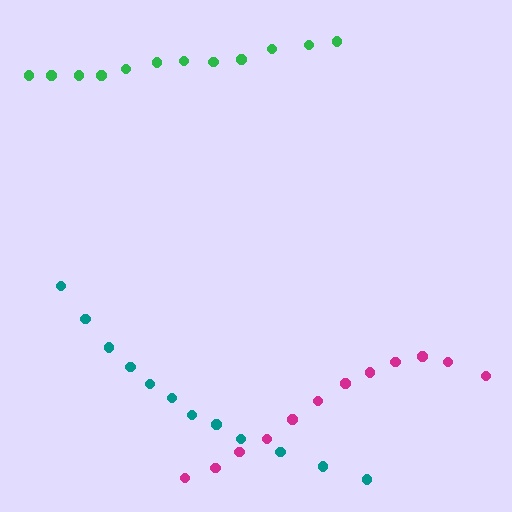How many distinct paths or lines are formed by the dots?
There are 3 distinct paths.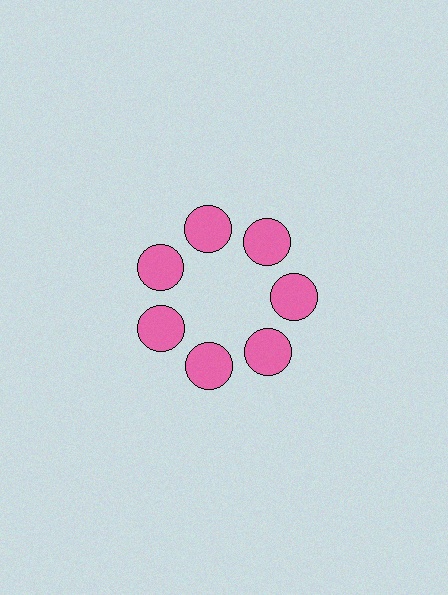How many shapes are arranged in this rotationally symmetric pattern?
There are 7 shapes, arranged in 7 groups of 1.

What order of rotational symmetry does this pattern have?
This pattern has 7-fold rotational symmetry.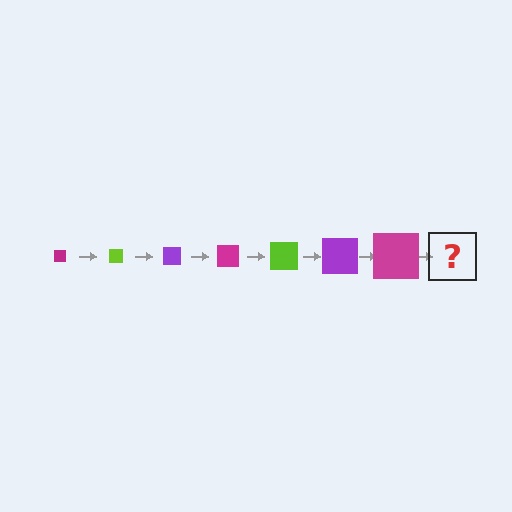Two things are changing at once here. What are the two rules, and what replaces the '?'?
The two rules are that the square grows larger each step and the color cycles through magenta, lime, and purple. The '?' should be a lime square, larger than the previous one.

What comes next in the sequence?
The next element should be a lime square, larger than the previous one.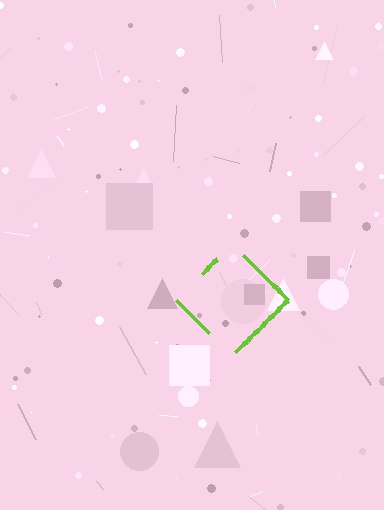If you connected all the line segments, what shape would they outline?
They would outline a diamond.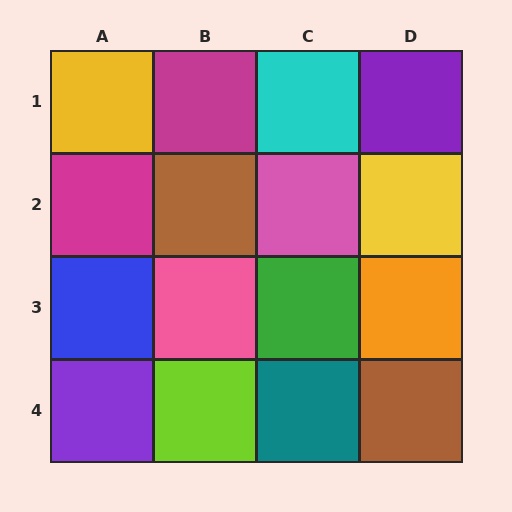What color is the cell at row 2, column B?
Brown.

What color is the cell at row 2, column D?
Yellow.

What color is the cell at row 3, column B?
Pink.